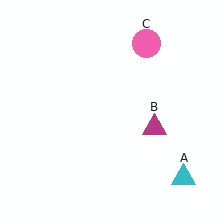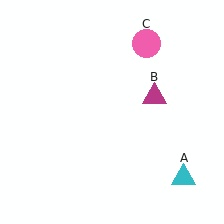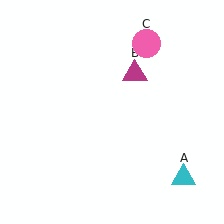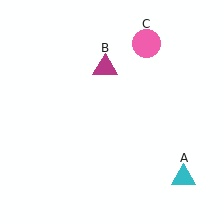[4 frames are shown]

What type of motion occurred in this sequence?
The magenta triangle (object B) rotated counterclockwise around the center of the scene.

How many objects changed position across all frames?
1 object changed position: magenta triangle (object B).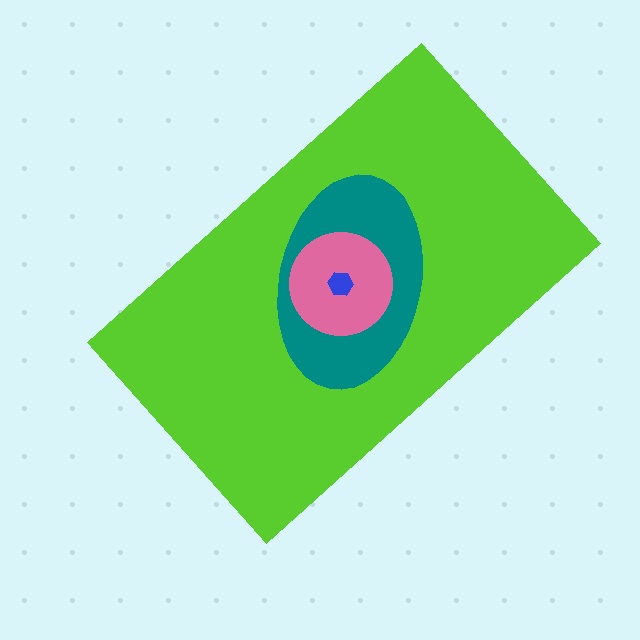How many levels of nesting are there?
4.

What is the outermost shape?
The lime rectangle.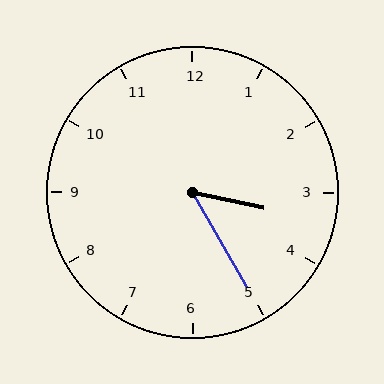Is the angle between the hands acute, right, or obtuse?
It is acute.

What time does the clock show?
3:25.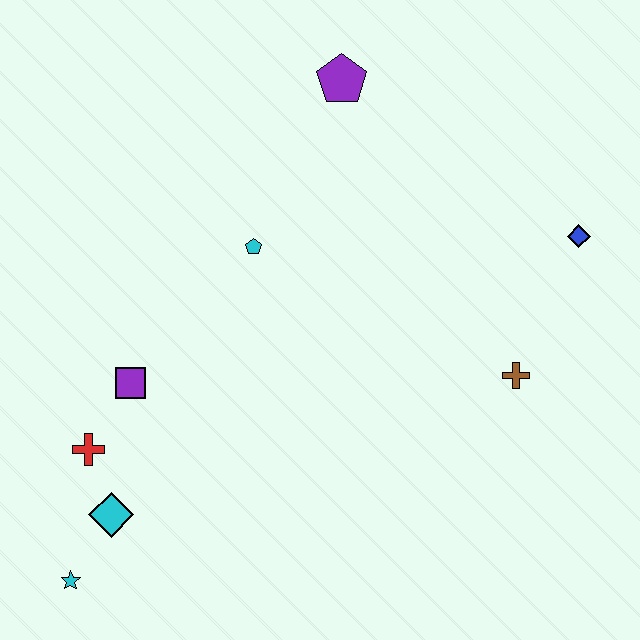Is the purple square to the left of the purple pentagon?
Yes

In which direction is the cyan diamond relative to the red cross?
The cyan diamond is below the red cross.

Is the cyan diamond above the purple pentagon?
No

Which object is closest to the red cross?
The cyan diamond is closest to the red cross.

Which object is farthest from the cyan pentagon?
The cyan star is farthest from the cyan pentagon.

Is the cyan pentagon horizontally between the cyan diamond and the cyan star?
No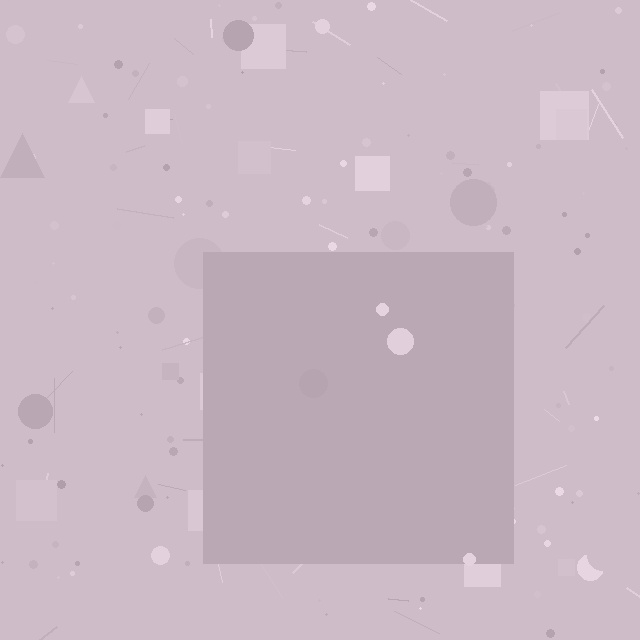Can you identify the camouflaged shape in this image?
The camouflaged shape is a square.